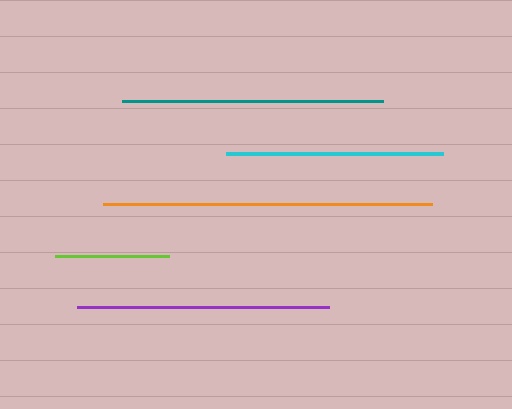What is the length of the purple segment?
The purple segment is approximately 252 pixels long.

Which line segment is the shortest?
The lime line is the shortest at approximately 114 pixels.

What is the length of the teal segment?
The teal segment is approximately 261 pixels long.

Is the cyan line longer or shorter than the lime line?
The cyan line is longer than the lime line.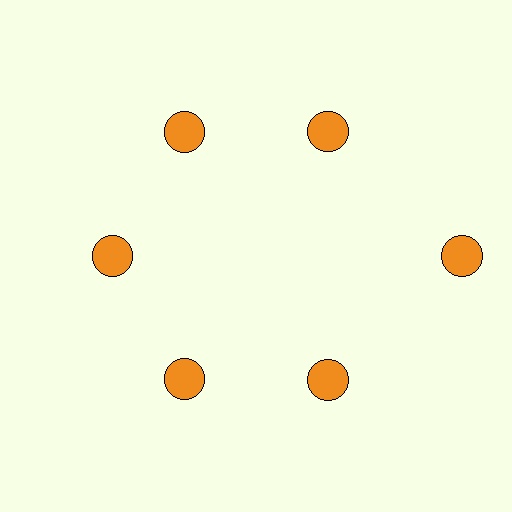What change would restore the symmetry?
The symmetry would be restored by moving it inward, back onto the ring so that all 6 circles sit at equal angles and equal distance from the center.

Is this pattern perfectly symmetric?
No. The 6 orange circles are arranged in a ring, but one element near the 3 o'clock position is pushed outward from the center, breaking the 6-fold rotational symmetry.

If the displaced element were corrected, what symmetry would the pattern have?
It would have 6-fold rotational symmetry — the pattern would map onto itself every 60 degrees.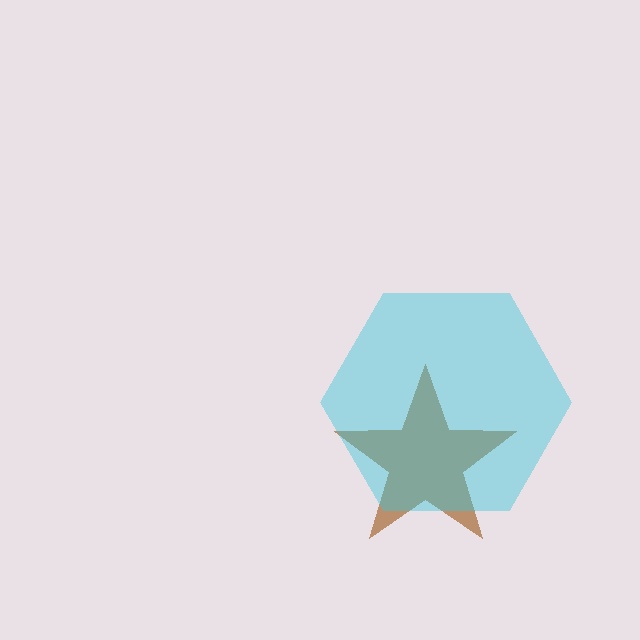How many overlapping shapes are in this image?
There are 2 overlapping shapes in the image.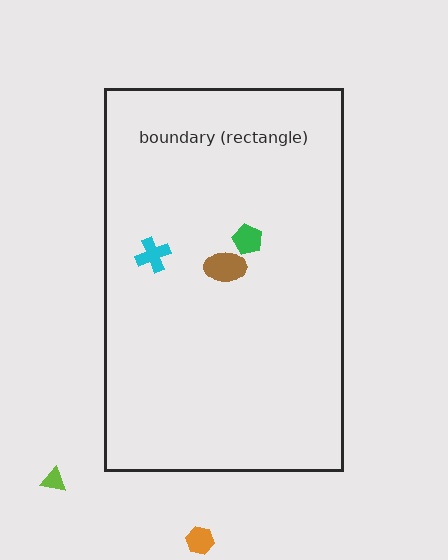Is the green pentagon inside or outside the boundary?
Inside.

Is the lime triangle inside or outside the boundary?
Outside.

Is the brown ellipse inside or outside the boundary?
Inside.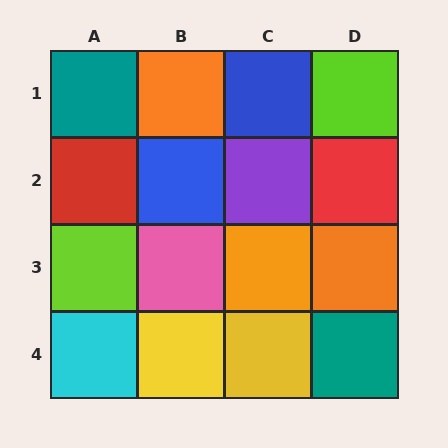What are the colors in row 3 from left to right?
Lime, pink, orange, orange.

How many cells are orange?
3 cells are orange.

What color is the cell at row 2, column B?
Blue.